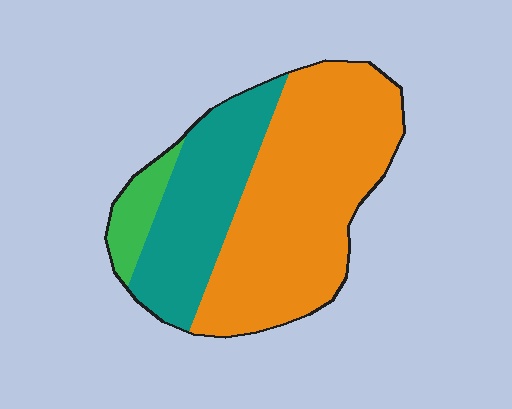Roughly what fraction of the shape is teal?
Teal takes up between a quarter and a half of the shape.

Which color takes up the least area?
Green, at roughly 10%.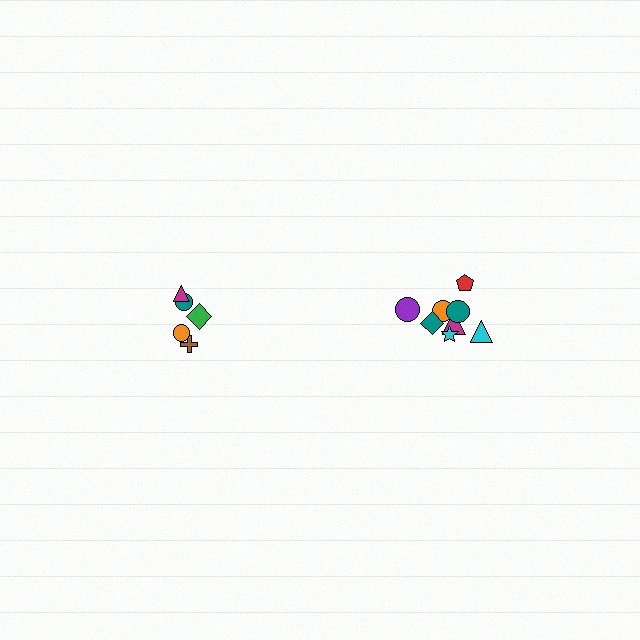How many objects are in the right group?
There are 8 objects.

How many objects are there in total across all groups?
There are 13 objects.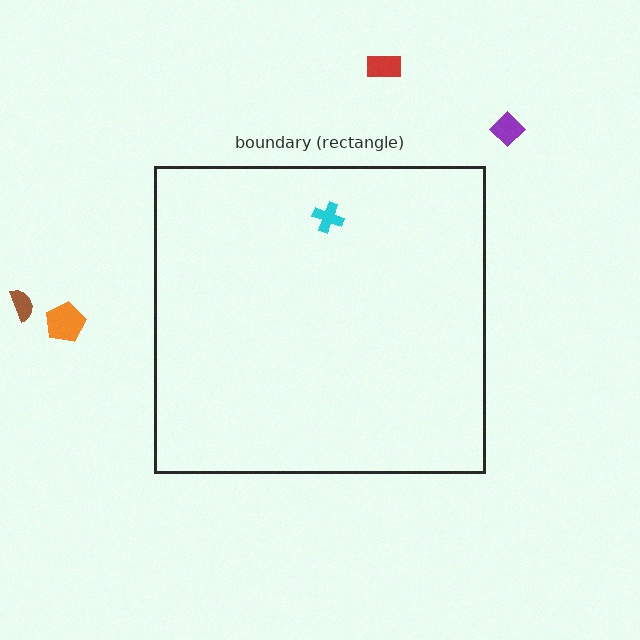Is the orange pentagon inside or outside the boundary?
Outside.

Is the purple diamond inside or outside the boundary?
Outside.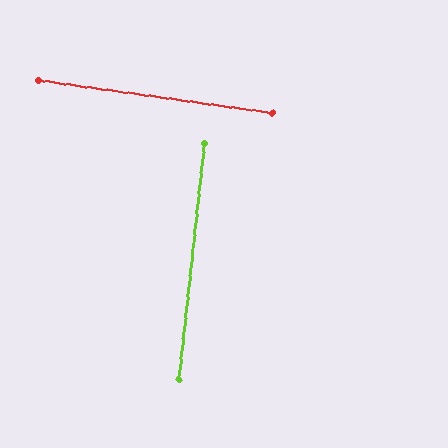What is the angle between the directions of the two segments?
Approximately 88 degrees.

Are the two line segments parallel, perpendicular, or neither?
Perpendicular — they meet at approximately 88°.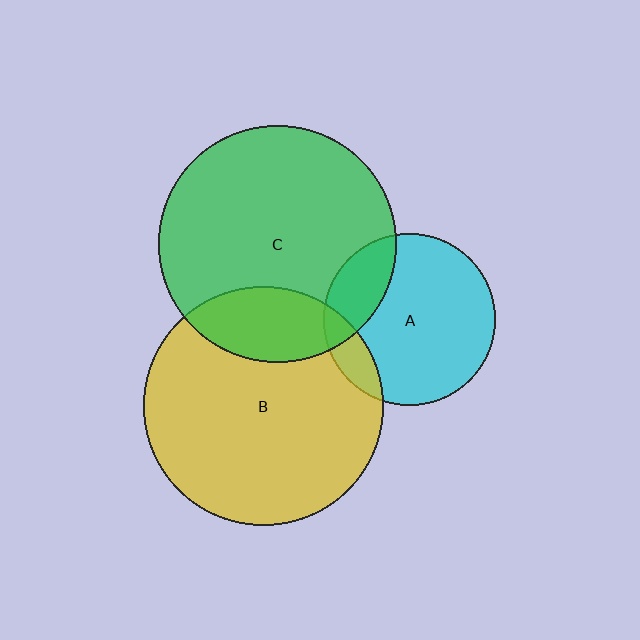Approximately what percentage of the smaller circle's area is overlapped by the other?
Approximately 20%.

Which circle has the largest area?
Circle B (yellow).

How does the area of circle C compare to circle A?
Approximately 1.9 times.